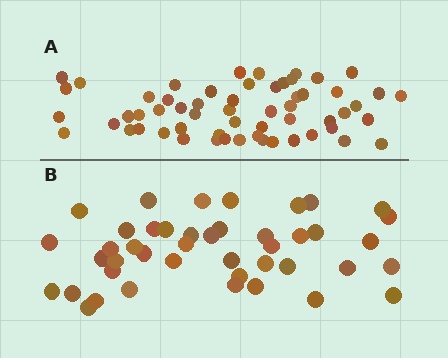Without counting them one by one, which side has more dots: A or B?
Region A (the top region) has more dots.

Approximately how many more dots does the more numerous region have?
Region A has approximately 15 more dots than region B.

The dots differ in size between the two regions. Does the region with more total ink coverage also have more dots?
No. Region B has more total ink coverage because its dots are larger, but region A actually contains more individual dots. Total area can be misleading — the number of items is what matters here.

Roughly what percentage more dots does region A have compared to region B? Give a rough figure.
About 35% more.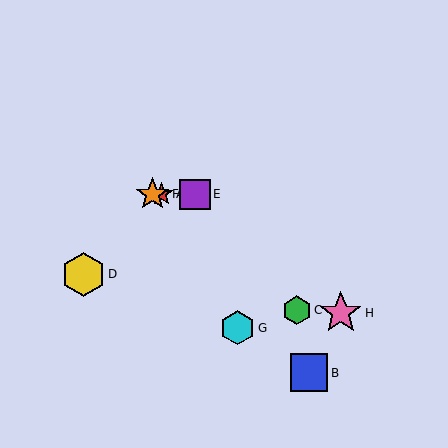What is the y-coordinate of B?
Object B is at y≈373.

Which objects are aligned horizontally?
Objects A, E, F are aligned horizontally.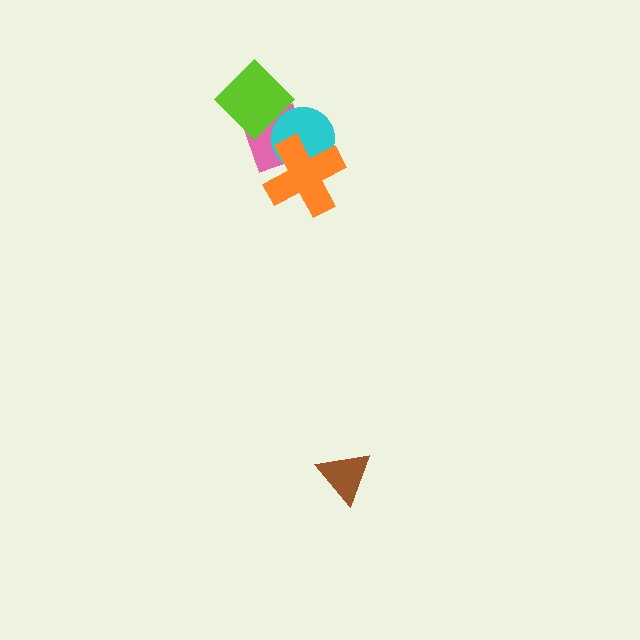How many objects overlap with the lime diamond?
2 objects overlap with the lime diamond.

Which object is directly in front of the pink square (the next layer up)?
The lime diamond is directly in front of the pink square.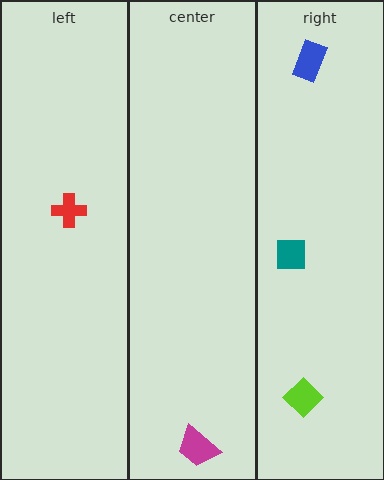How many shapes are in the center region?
1.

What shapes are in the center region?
The magenta trapezoid.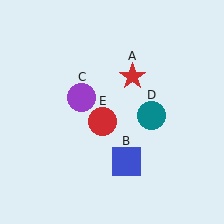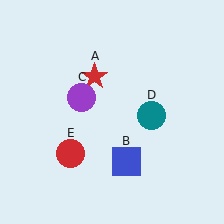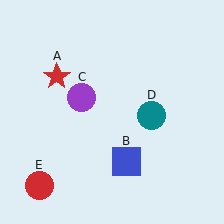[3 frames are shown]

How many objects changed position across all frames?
2 objects changed position: red star (object A), red circle (object E).